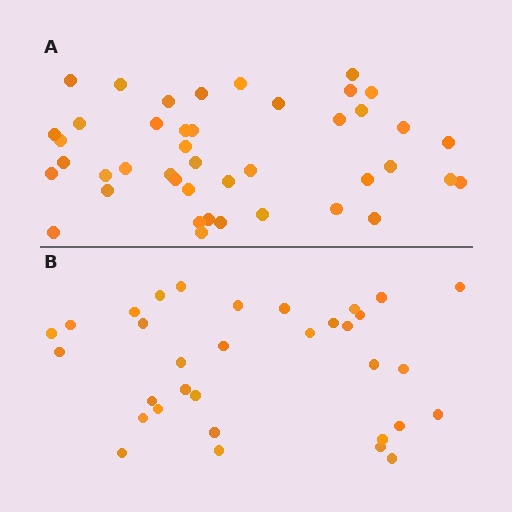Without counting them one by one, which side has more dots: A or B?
Region A (the top region) has more dots.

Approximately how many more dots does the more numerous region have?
Region A has roughly 10 or so more dots than region B.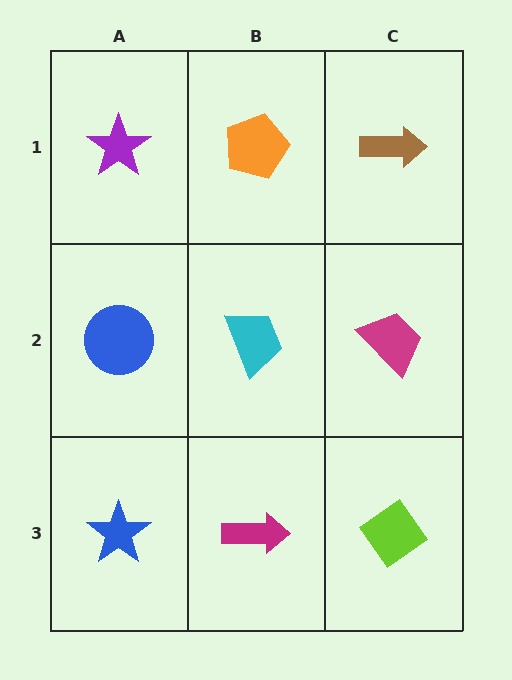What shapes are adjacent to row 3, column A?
A blue circle (row 2, column A), a magenta arrow (row 3, column B).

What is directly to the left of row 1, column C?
An orange pentagon.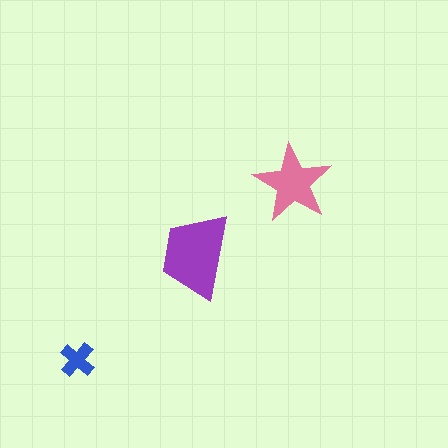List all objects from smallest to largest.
The blue cross, the pink star, the purple trapezoid.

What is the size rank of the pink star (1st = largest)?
2nd.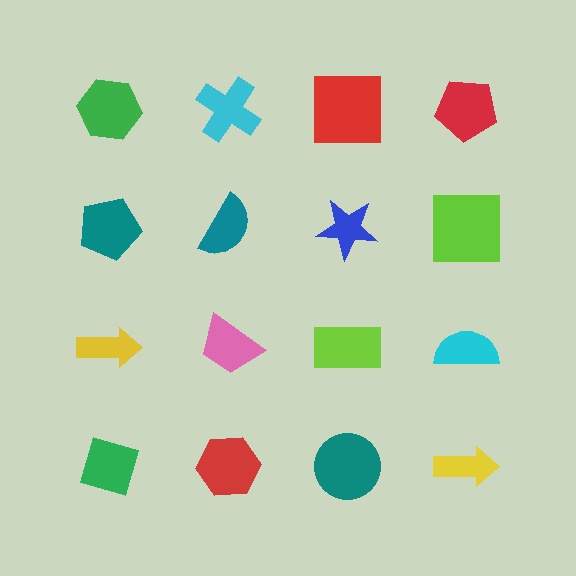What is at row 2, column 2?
A teal semicircle.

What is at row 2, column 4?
A lime square.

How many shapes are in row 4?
4 shapes.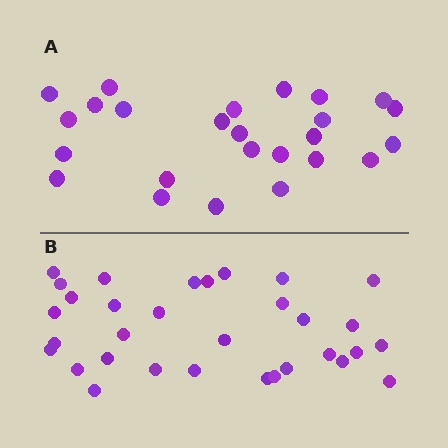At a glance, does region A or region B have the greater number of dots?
Region B (the bottom region) has more dots.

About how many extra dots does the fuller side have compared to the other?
Region B has roughly 8 or so more dots than region A.